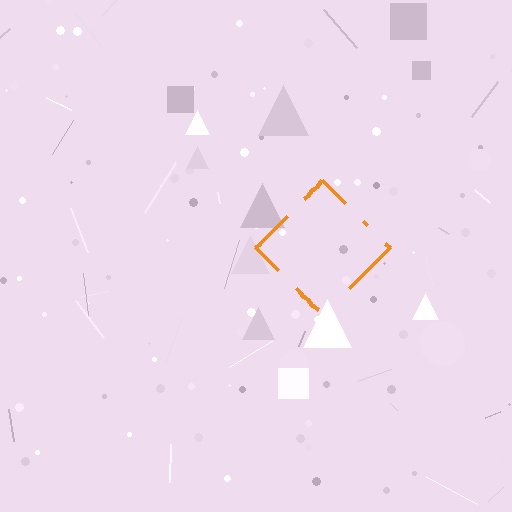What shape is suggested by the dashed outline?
The dashed outline suggests a diamond.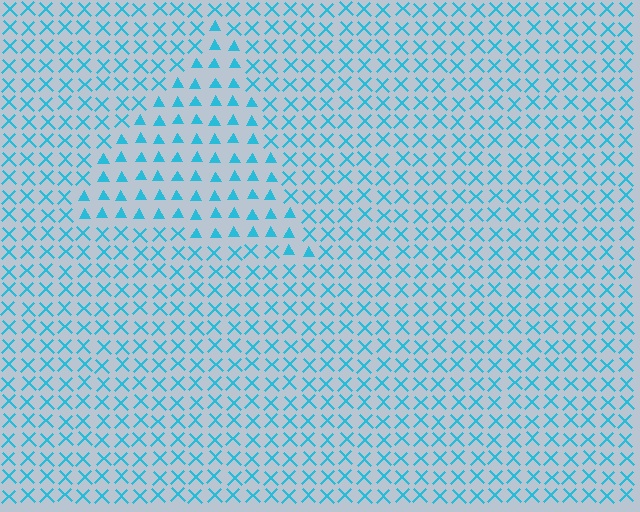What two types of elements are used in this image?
The image uses triangles inside the triangle region and X marks outside it.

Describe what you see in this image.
The image is filled with small cyan elements arranged in a uniform grid. A triangle-shaped region contains triangles, while the surrounding area contains X marks. The boundary is defined purely by the change in element shape.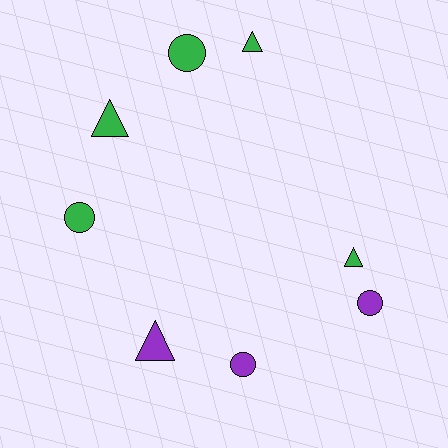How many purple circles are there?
There are 2 purple circles.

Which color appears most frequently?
Green, with 5 objects.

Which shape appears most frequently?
Circle, with 4 objects.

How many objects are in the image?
There are 8 objects.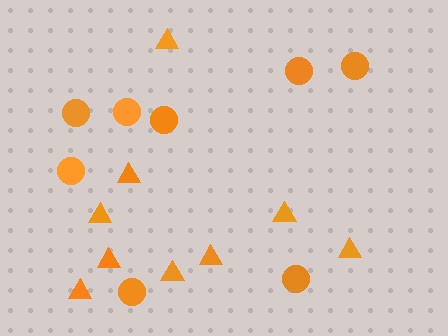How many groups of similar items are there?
There are 2 groups: one group of circles (8) and one group of triangles (9).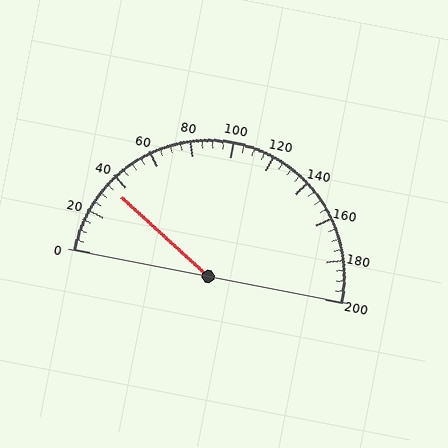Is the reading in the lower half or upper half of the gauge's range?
The reading is in the lower half of the range (0 to 200).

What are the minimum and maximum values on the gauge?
The gauge ranges from 0 to 200.